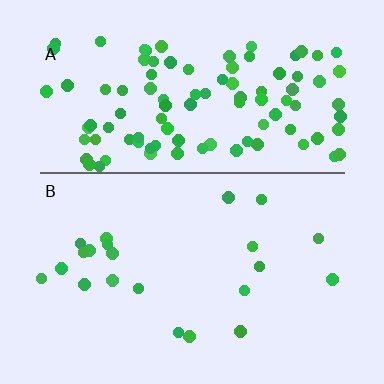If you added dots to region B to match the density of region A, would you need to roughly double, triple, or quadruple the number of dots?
Approximately quadruple.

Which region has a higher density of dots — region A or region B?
A (the top).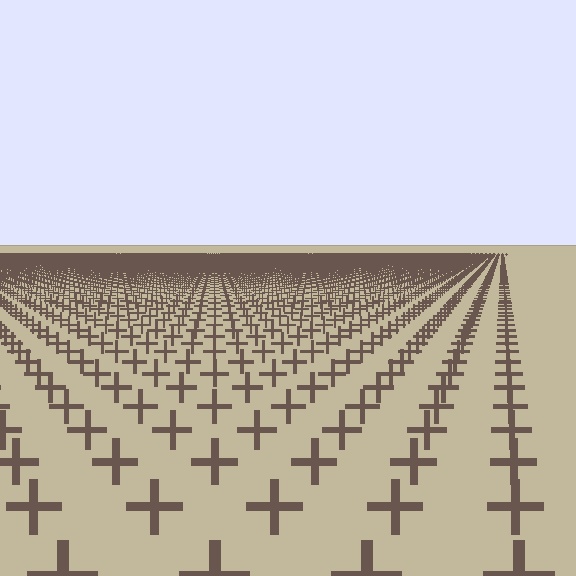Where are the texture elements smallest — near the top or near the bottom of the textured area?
Near the top.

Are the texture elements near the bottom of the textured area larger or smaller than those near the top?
Larger. Near the bottom, elements are closer to the viewer and appear at a bigger on-screen size.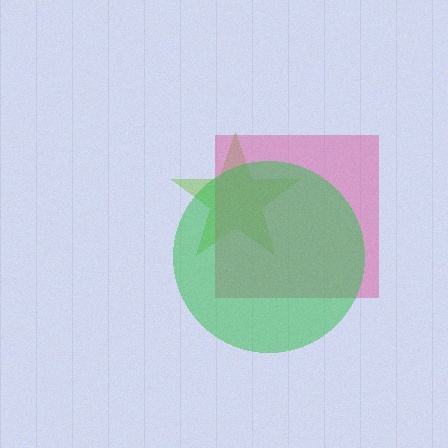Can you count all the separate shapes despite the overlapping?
Yes, there are 3 separate shapes.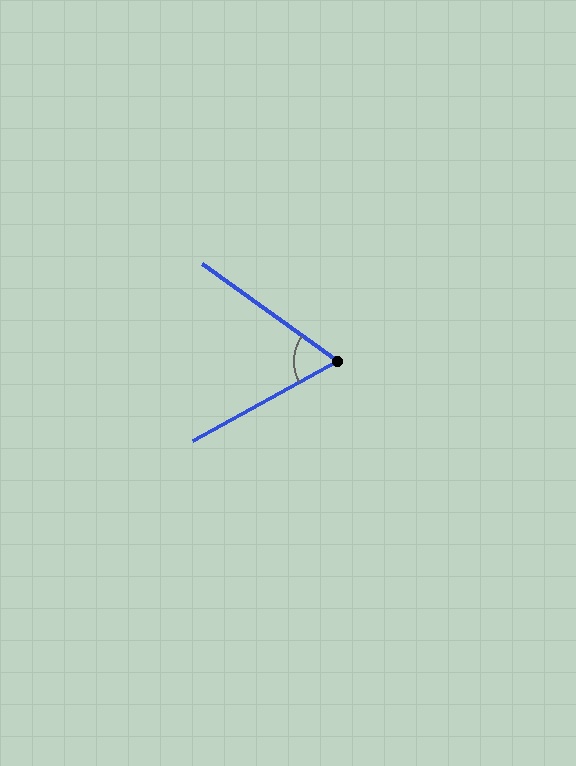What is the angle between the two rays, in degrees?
Approximately 64 degrees.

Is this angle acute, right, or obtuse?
It is acute.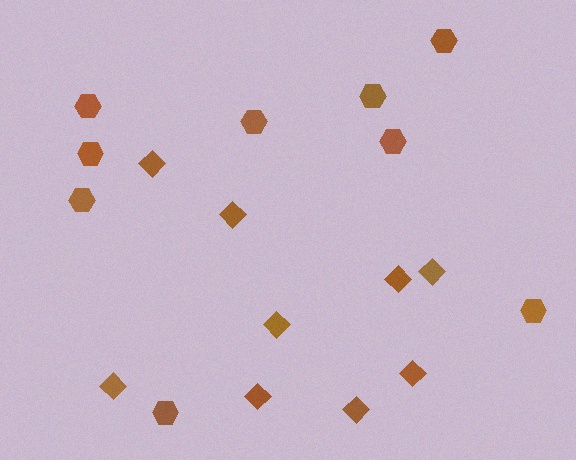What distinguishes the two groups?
There are 2 groups: one group of hexagons (9) and one group of diamonds (9).